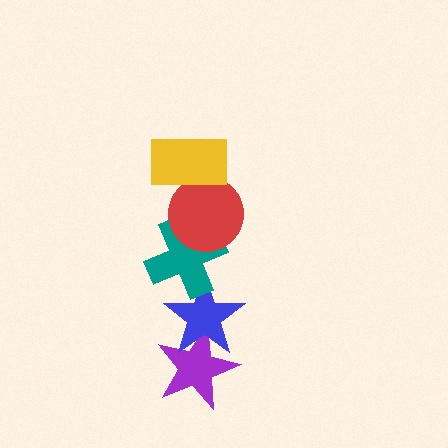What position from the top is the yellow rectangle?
The yellow rectangle is 1st from the top.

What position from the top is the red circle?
The red circle is 2nd from the top.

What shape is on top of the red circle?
The yellow rectangle is on top of the red circle.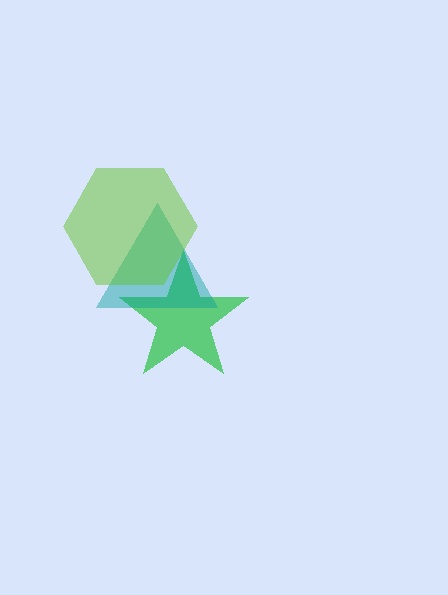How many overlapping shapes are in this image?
There are 3 overlapping shapes in the image.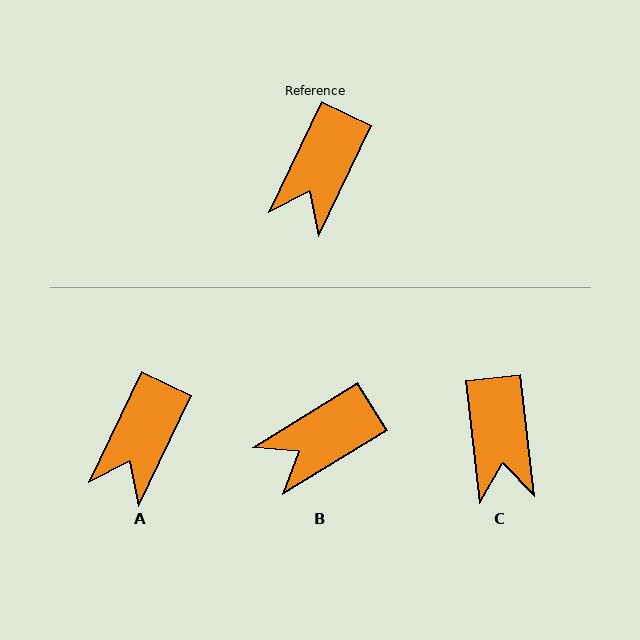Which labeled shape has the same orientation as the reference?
A.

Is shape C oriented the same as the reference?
No, it is off by about 33 degrees.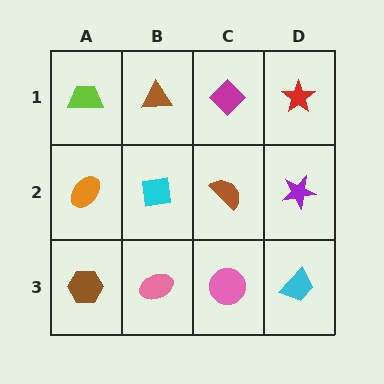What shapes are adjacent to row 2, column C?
A magenta diamond (row 1, column C), a pink circle (row 3, column C), a cyan square (row 2, column B), a purple star (row 2, column D).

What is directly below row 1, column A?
An orange ellipse.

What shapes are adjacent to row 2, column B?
A brown triangle (row 1, column B), a pink ellipse (row 3, column B), an orange ellipse (row 2, column A), a brown semicircle (row 2, column C).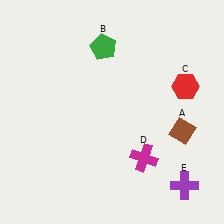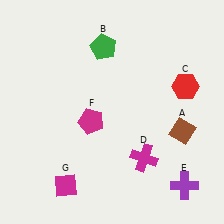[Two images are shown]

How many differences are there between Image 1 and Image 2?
There are 2 differences between the two images.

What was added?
A magenta pentagon (F), a magenta diamond (G) were added in Image 2.